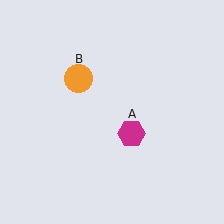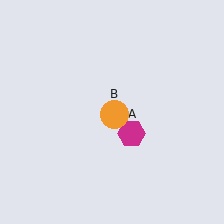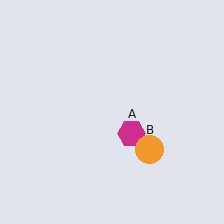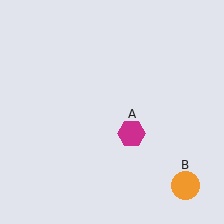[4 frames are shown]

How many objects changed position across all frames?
1 object changed position: orange circle (object B).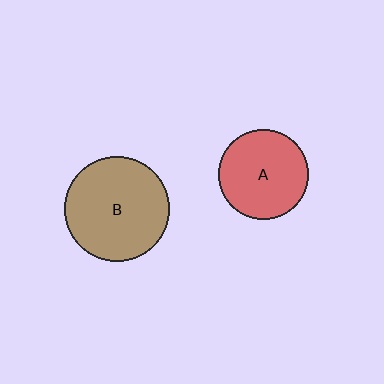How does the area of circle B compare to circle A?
Approximately 1.4 times.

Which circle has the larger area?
Circle B (brown).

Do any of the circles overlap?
No, none of the circles overlap.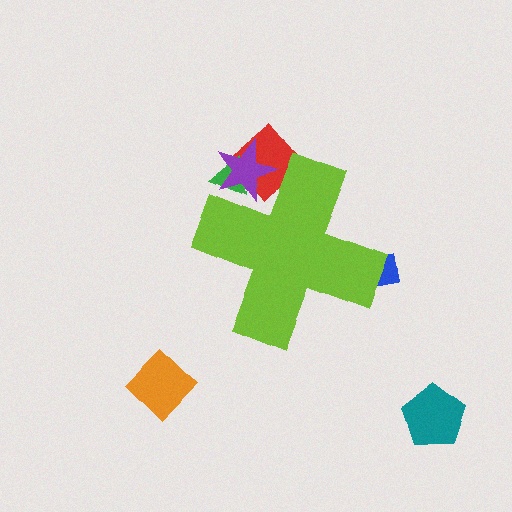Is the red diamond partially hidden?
Yes, the red diamond is partially hidden behind the lime cross.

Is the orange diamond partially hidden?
No, the orange diamond is fully visible.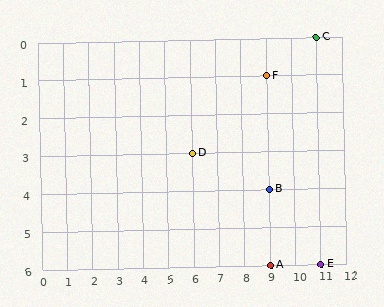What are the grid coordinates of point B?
Point B is at grid coordinates (9, 4).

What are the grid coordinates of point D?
Point D is at grid coordinates (6, 3).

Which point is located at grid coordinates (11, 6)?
Point E is at (11, 6).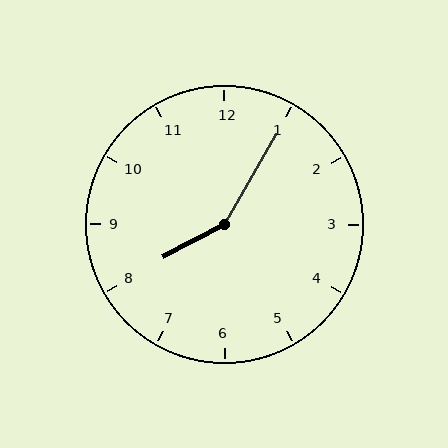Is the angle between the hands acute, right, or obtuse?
It is obtuse.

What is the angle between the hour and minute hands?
Approximately 148 degrees.